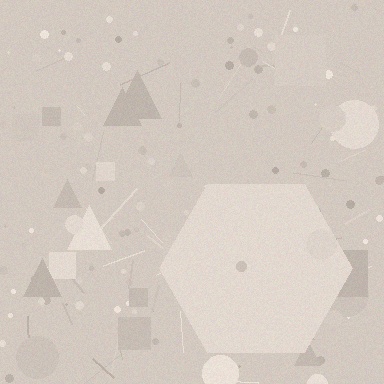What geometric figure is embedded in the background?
A hexagon is embedded in the background.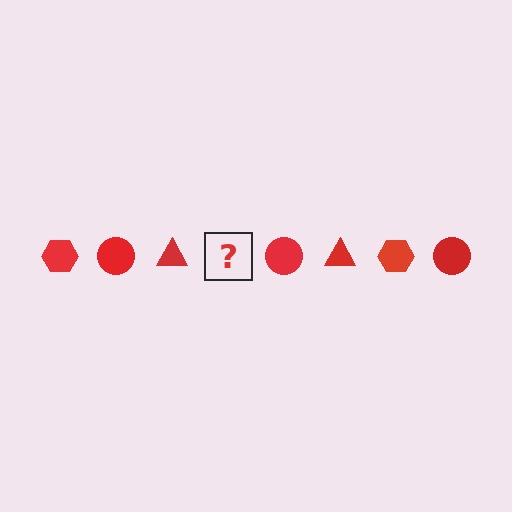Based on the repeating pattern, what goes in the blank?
The blank should be a red hexagon.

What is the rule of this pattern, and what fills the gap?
The rule is that the pattern cycles through hexagon, circle, triangle shapes in red. The gap should be filled with a red hexagon.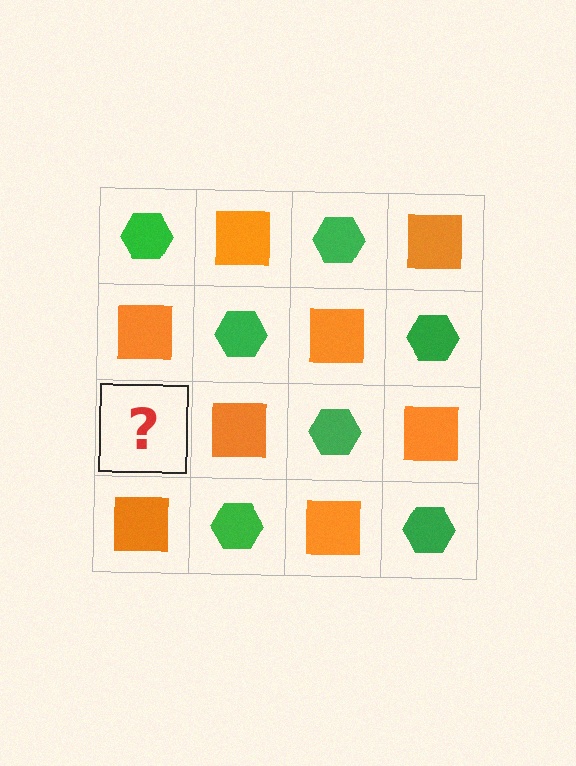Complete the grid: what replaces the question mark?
The question mark should be replaced with a green hexagon.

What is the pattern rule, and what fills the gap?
The rule is that it alternates green hexagon and orange square in a checkerboard pattern. The gap should be filled with a green hexagon.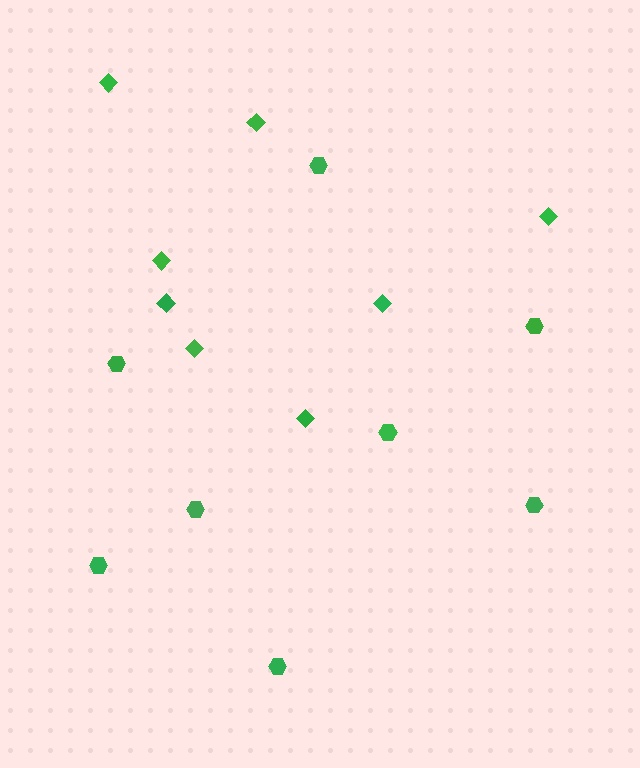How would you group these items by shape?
There are 2 groups: one group of diamonds (8) and one group of hexagons (8).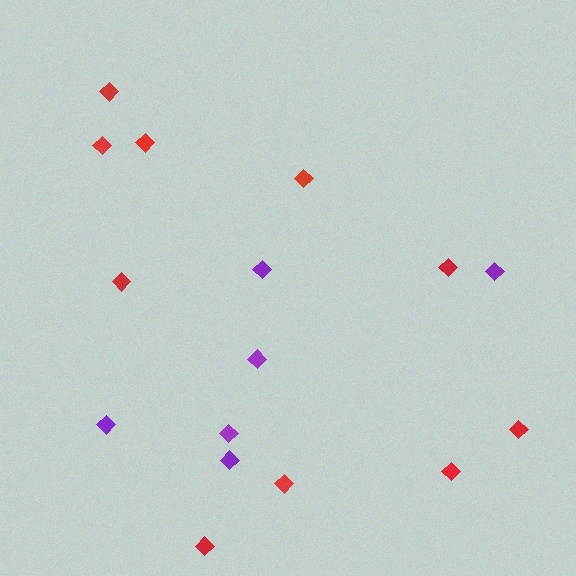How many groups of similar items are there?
There are 2 groups: one group of purple diamonds (6) and one group of red diamonds (10).